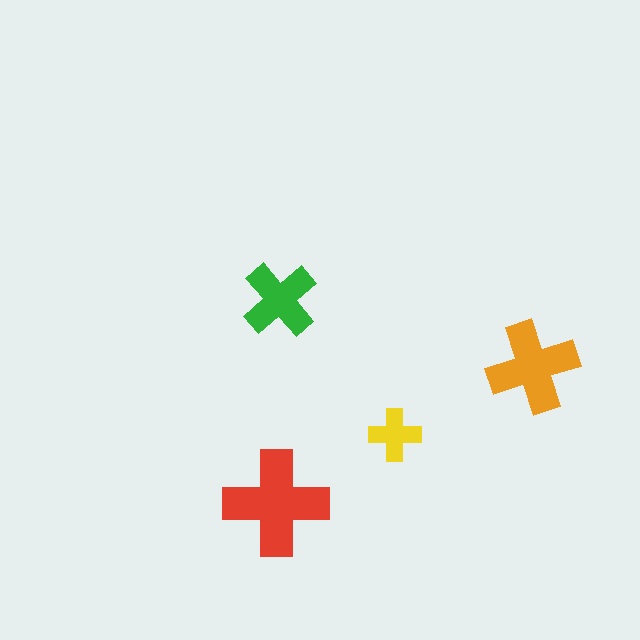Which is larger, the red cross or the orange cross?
The red one.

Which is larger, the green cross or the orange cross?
The orange one.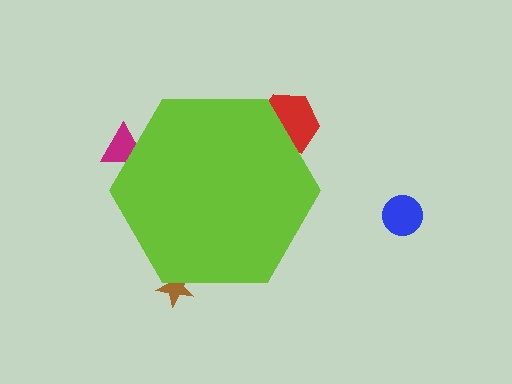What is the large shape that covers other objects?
A lime hexagon.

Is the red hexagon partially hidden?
Yes, the red hexagon is partially hidden behind the lime hexagon.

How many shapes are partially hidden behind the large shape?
3 shapes are partially hidden.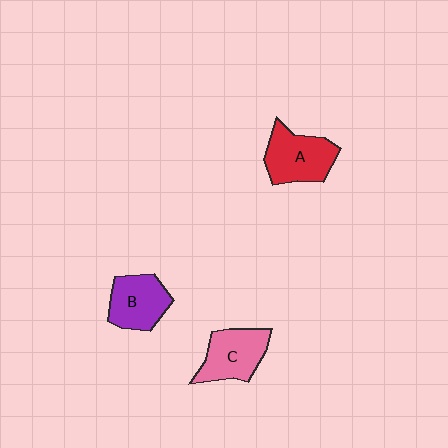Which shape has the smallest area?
Shape B (purple).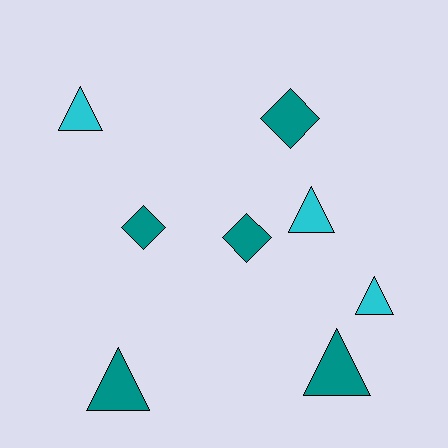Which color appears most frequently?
Teal, with 5 objects.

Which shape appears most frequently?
Triangle, with 5 objects.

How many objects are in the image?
There are 8 objects.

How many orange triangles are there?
There are no orange triangles.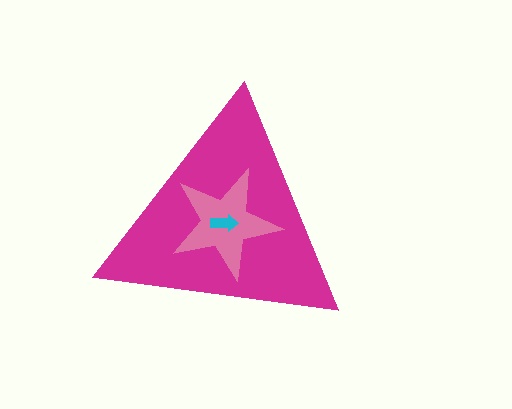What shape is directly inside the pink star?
The cyan arrow.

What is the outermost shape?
The magenta triangle.